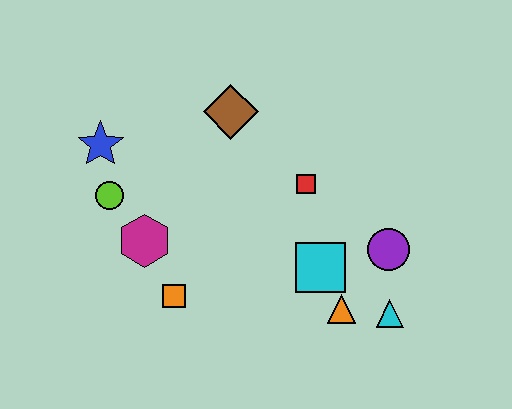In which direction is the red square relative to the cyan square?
The red square is above the cyan square.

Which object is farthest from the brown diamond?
The cyan triangle is farthest from the brown diamond.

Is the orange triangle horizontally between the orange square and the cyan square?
No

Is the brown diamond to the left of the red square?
Yes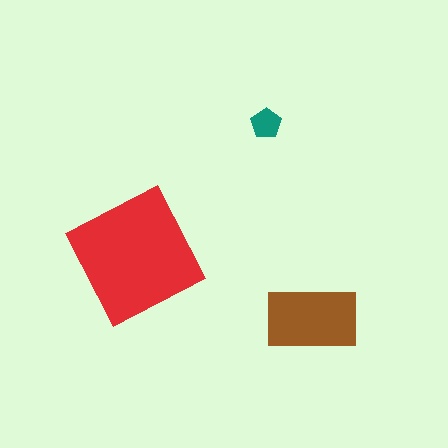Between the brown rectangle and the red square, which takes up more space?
The red square.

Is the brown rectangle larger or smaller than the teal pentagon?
Larger.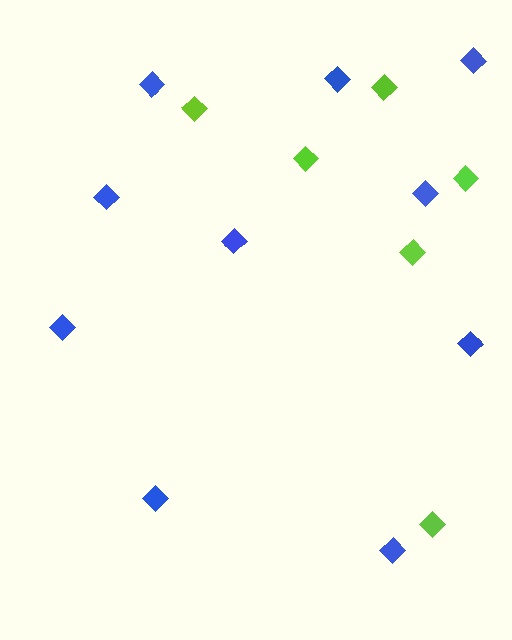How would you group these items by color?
There are 2 groups: one group of lime diamonds (6) and one group of blue diamonds (10).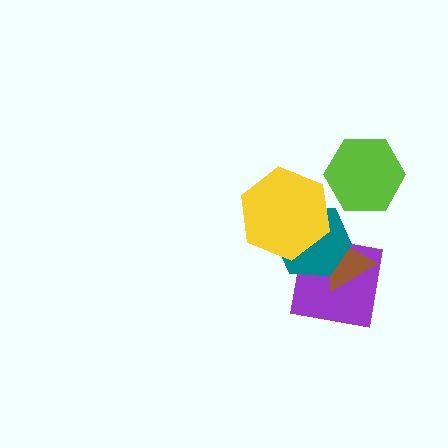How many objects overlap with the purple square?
2 objects overlap with the purple square.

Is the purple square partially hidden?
Yes, it is partially covered by another shape.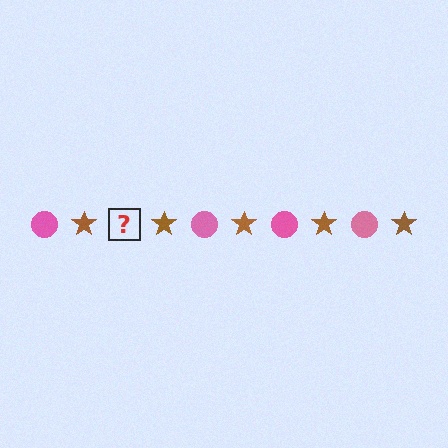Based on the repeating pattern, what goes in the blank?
The blank should be a pink circle.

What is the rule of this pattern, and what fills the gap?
The rule is that the pattern alternates between pink circle and brown star. The gap should be filled with a pink circle.